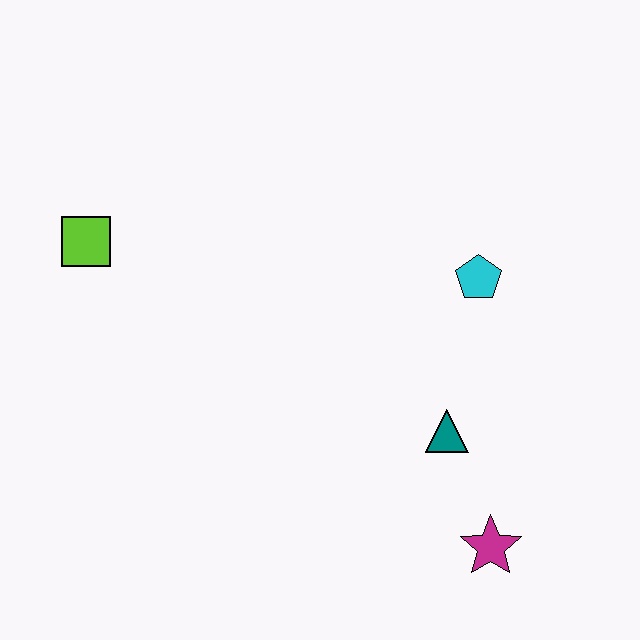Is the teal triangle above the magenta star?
Yes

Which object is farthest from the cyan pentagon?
The lime square is farthest from the cyan pentagon.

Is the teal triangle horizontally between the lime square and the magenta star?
Yes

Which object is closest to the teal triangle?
The magenta star is closest to the teal triangle.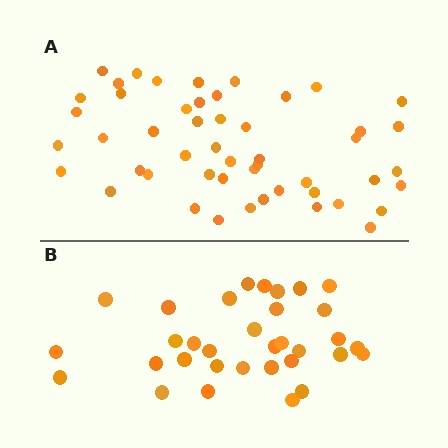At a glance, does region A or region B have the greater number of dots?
Region A (the top region) has more dots.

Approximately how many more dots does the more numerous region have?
Region A has approximately 15 more dots than region B.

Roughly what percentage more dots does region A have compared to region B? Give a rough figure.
About 50% more.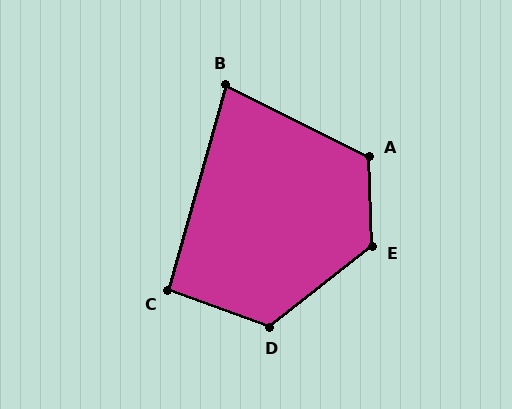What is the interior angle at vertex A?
Approximately 118 degrees (obtuse).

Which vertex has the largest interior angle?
E, at approximately 127 degrees.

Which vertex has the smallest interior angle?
B, at approximately 80 degrees.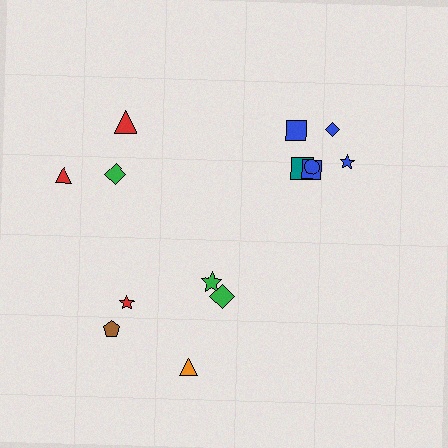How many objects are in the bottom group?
There are 5 objects.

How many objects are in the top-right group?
There are 6 objects.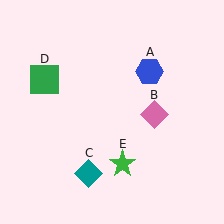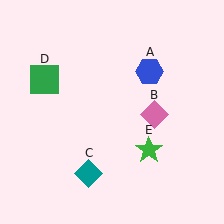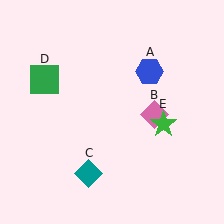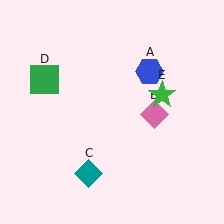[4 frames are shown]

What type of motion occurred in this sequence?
The green star (object E) rotated counterclockwise around the center of the scene.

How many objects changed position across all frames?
1 object changed position: green star (object E).